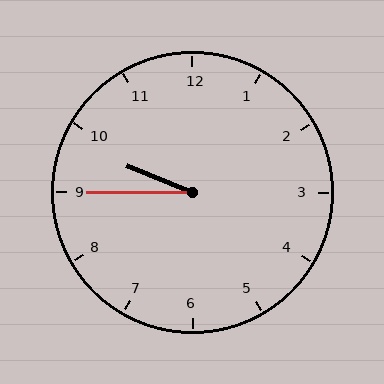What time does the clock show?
9:45.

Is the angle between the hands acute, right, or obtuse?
It is acute.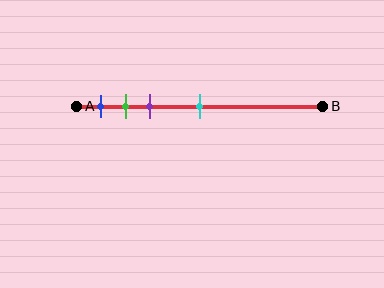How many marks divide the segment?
There are 4 marks dividing the segment.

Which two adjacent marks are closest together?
The green and purple marks are the closest adjacent pair.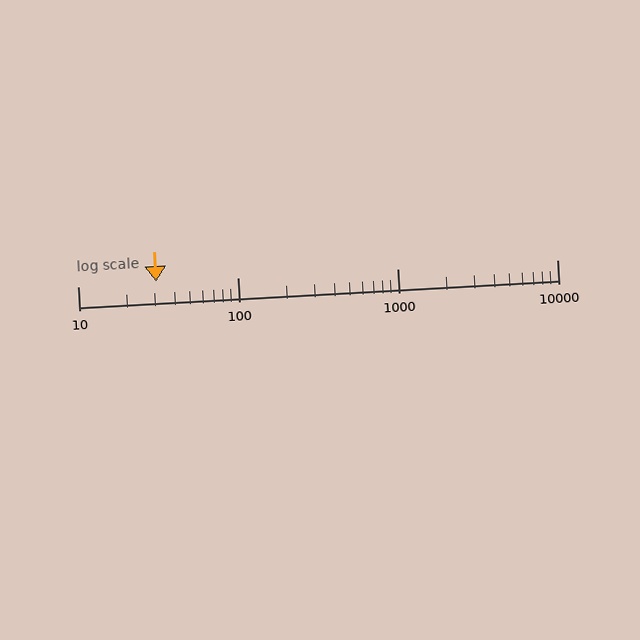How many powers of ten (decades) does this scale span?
The scale spans 3 decades, from 10 to 10000.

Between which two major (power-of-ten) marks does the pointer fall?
The pointer is between 10 and 100.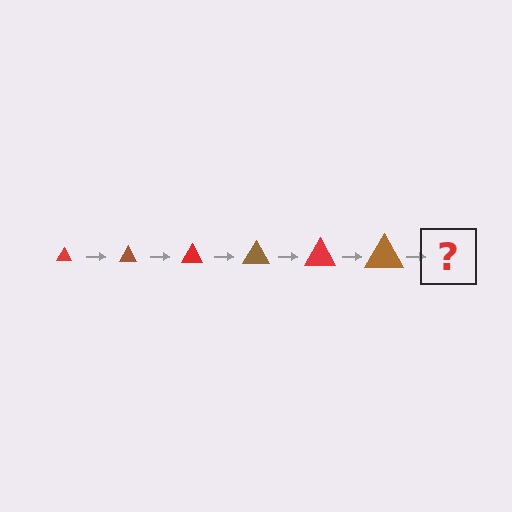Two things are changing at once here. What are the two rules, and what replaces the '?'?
The two rules are that the triangle grows larger each step and the color cycles through red and brown. The '?' should be a red triangle, larger than the previous one.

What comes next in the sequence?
The next element should be a red triangle, larger than the previous one.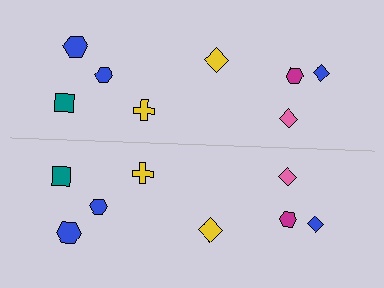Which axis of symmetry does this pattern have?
The pattern has a horizontal axis of symmetry running through the center of the image.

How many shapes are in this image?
There are 16 shapes in this image.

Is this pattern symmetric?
Yes, this pattern has bilateral (reflection) symmetry.